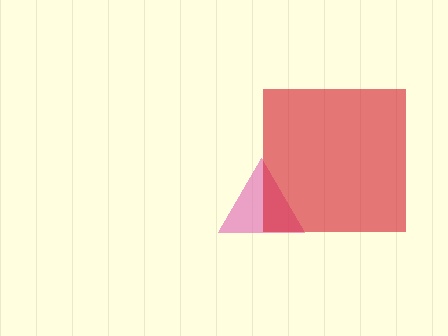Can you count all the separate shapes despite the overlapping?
Yes, there are 2 separate shapes.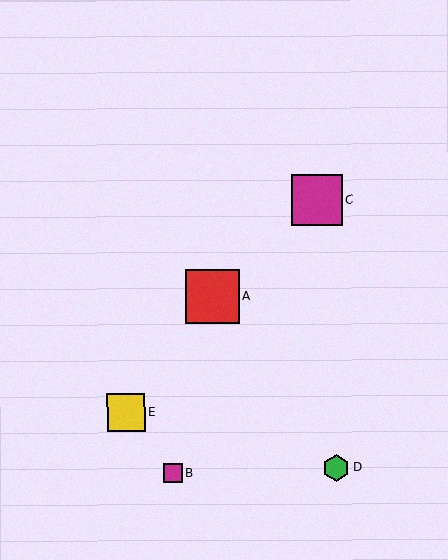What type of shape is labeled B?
Shape B is a magenta square.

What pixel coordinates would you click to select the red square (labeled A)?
Click at (212, 296) to select the red square A.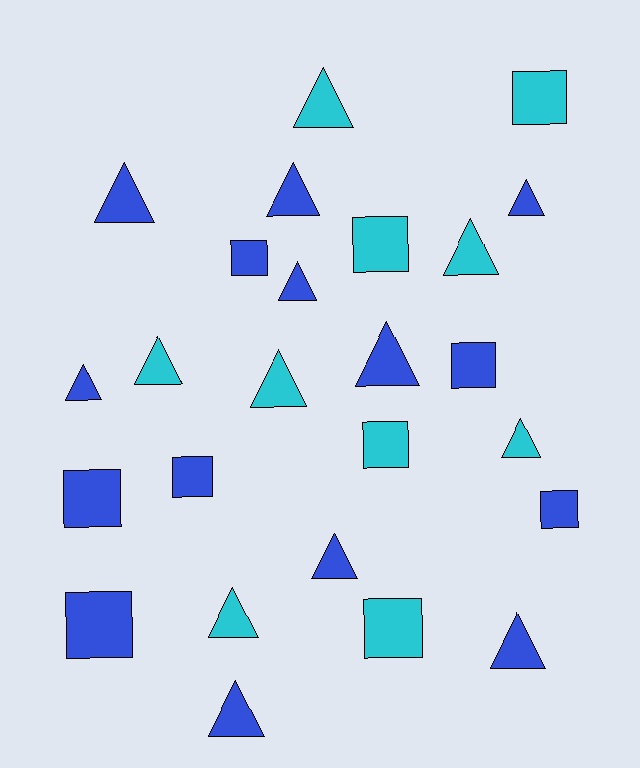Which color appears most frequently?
Blue, with 15 objects.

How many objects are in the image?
There are 25 objects.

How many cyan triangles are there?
There are 6 cyan triangles.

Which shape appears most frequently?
Triangle, with 15 objects.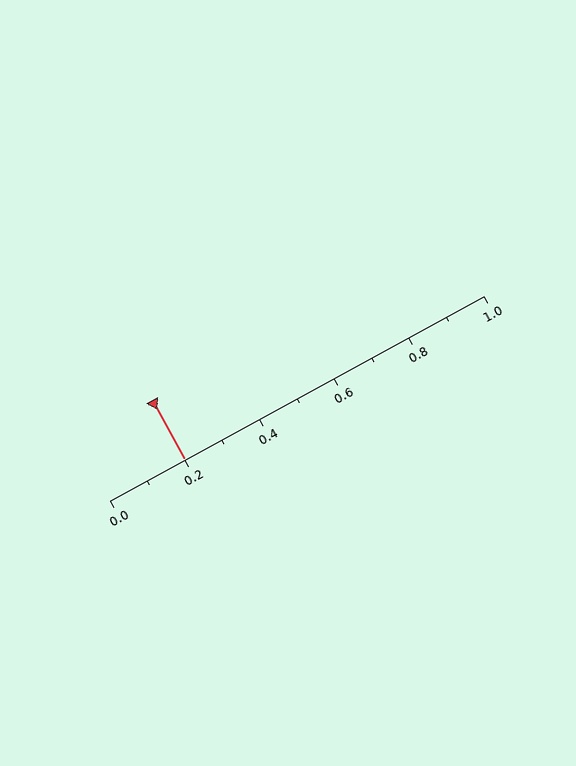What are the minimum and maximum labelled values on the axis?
The axis runs from 0.0 to 1.0.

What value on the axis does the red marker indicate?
The marker indicates approximately 0.2.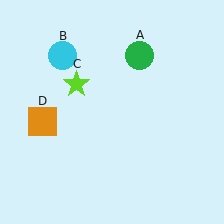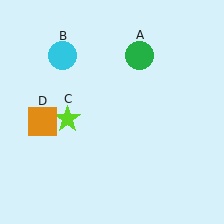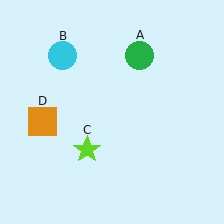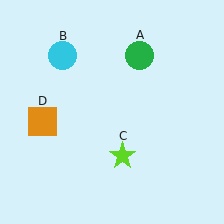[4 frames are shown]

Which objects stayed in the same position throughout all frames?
Green circle (object A) and cyan circle (object B) and orange square (object D) remained stationary.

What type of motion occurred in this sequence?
The lime star (object C) rotated counterclockwise around the center of the scene.